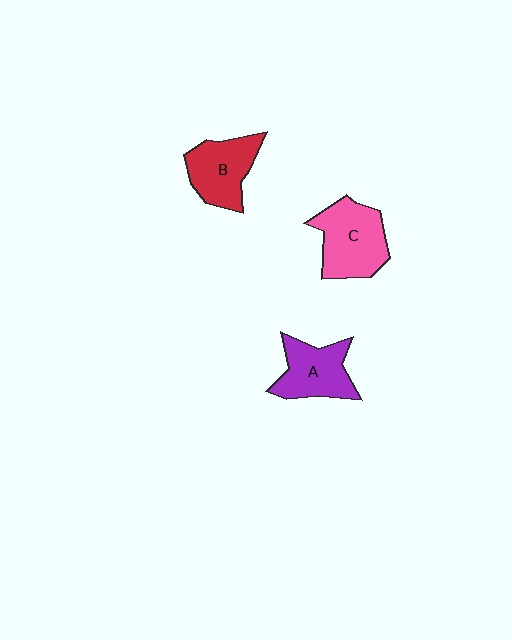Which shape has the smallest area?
Shape A (purple).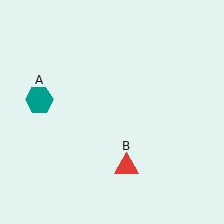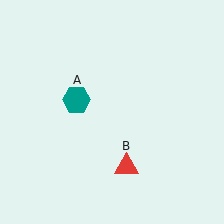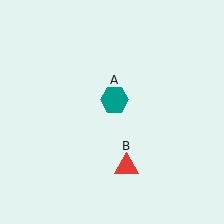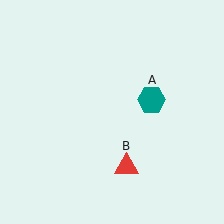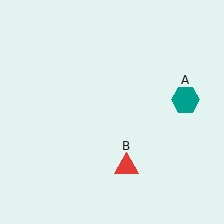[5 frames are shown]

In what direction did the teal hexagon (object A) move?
The teal hexagon (object A) moved right.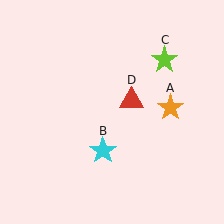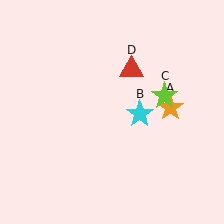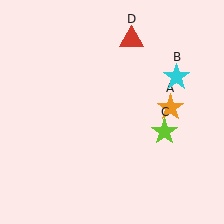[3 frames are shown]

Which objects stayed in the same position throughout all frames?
Orange star (object A) remained stationary.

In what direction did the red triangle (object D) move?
The red triangle (object D) moved up.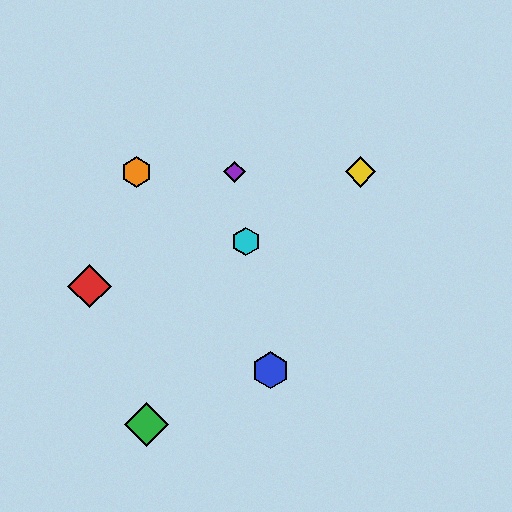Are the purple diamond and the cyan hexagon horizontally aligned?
No, the purple diamond is at y≈172 and the cyan hexagon is at y≈242.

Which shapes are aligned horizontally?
The yellow diamond, the purple diamond, the orange hexagon are aligned horizontally.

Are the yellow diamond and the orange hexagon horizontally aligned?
Yes, both are at y≈172.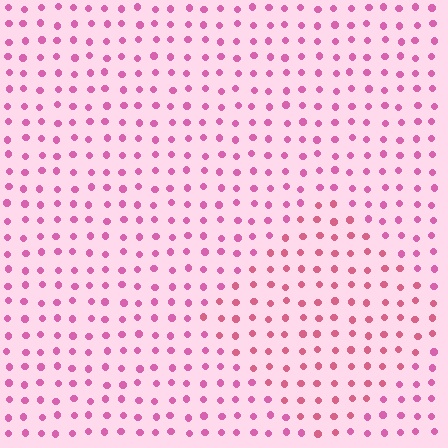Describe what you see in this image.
The image is filled with small pink elements in a uniform arrangement. A diamond-shaped region is visible where the elements are tinted to a slightly different hue, forming a subtle color boundary.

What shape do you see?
I see a diamond.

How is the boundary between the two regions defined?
The boundary is defined purely by a slight shift in hue (about 20 degrees). Spacing, size, and orientation are identical on both sides.